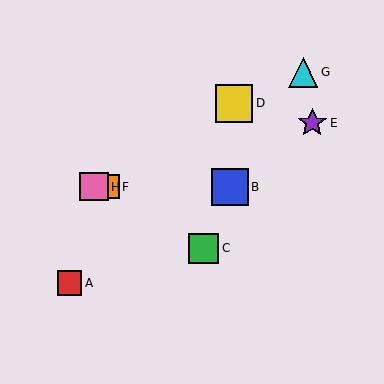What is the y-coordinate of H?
Object H is at y≈187.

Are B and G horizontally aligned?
No, B is at y≈187 and G is at y≈72.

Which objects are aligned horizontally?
Objects B, F, H are aligned horizontally.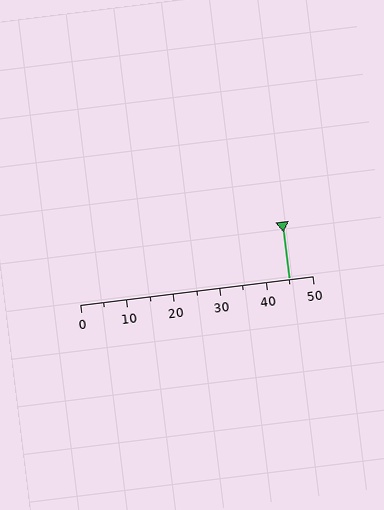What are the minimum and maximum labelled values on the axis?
The axis runs from 0 to 50.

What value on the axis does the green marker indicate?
The marker indicates approximately 45.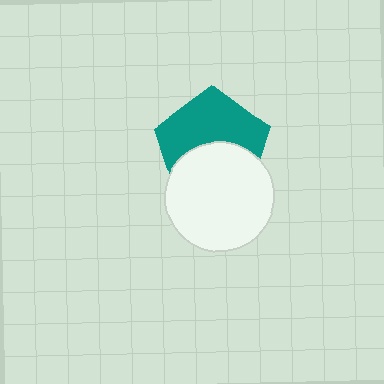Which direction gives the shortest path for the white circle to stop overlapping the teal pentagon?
Moving down gives the shortest separation.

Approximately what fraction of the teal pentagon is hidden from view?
Roughly 45% of the teal pentagon is hidden behind the white circle.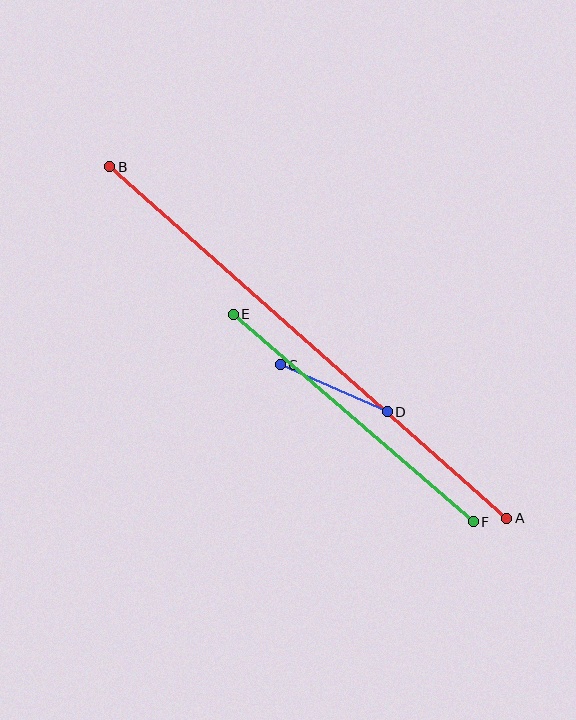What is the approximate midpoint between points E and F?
The midpoint is at approximately (353, 418) pixels.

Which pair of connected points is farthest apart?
Points A and B are farthest apart.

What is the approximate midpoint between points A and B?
The midpoint is at approximately (308, 343) pixels.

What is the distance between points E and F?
The distance is approximately 317 pixels.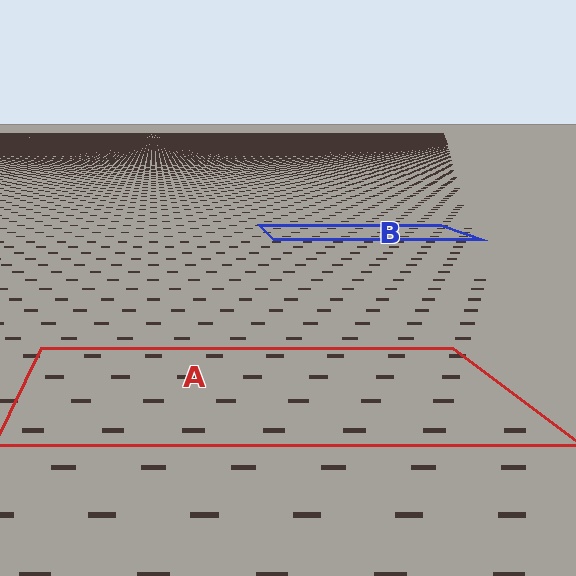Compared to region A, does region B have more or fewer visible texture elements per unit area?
Region B has more texture elements per unit area — they are packed more densely because it is farther away.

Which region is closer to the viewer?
Region A is closer. The texture elements there are larger and more spread out.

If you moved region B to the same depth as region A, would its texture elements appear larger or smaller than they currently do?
They would appear larger. At a closer depth, the same texture elements are projected at a bigger on-screen size.